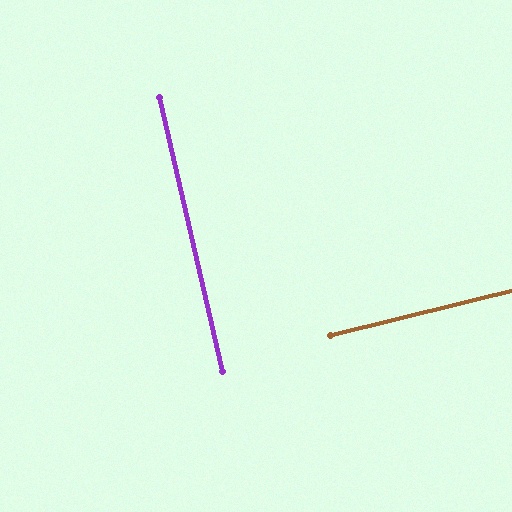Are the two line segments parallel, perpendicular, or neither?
Perpendicular — they meet at approximately 89°.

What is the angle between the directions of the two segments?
Approximately 89 degrees.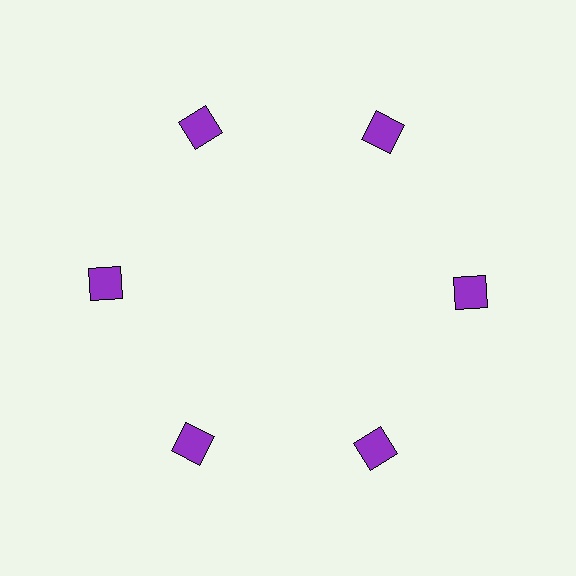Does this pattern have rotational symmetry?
Yes, this pattern has 6-fold rotational symmetry. It looks the same after rotating 60 degrees around the center.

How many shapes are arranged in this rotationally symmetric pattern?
There are 6 shapes, arranged in 6 groups of 1.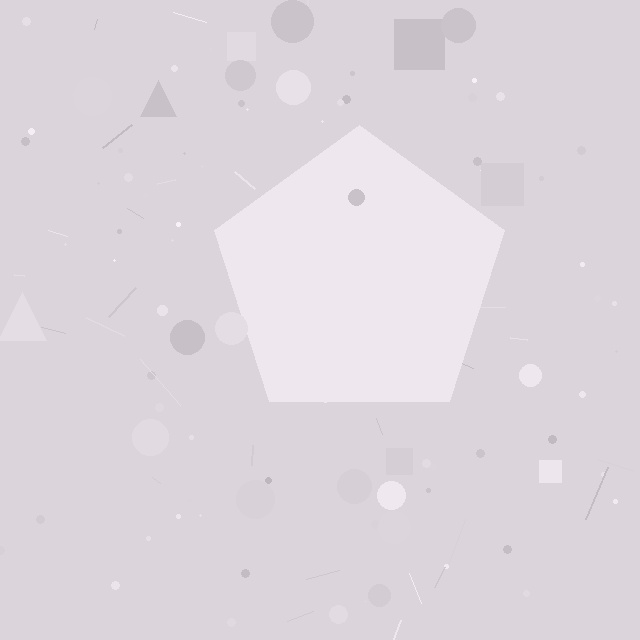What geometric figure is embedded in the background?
A pentagon is embedded in the background.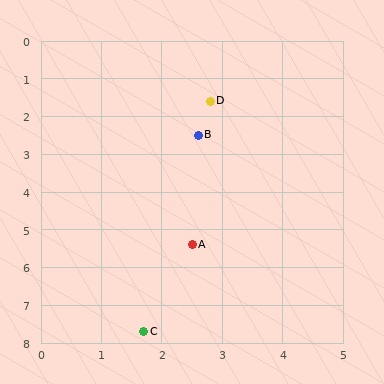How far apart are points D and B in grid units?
Points D and B are about 0.9 grid units apart.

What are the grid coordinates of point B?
Point B is at approximately (2.6, 2.5).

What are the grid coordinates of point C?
Point C is at approximately (1.7, 7.7).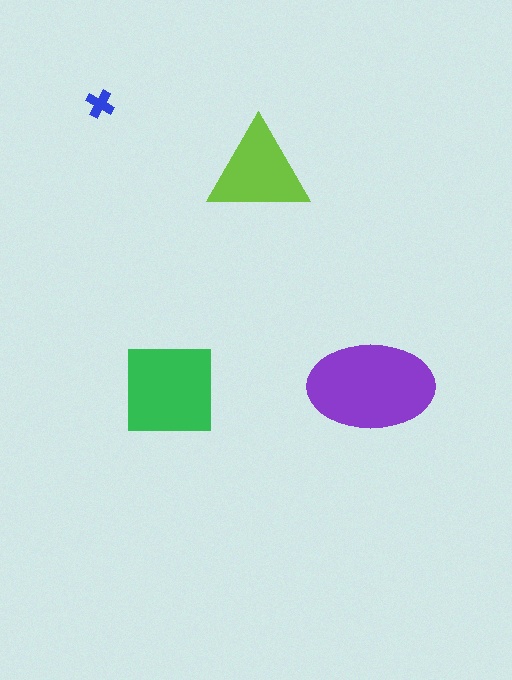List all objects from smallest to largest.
The blue cross, the lime triangle, the green square, the purple ellipse.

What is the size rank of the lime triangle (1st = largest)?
3rd.